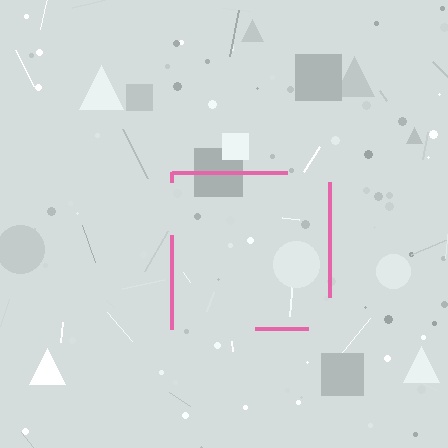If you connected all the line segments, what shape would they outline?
They would outline a square.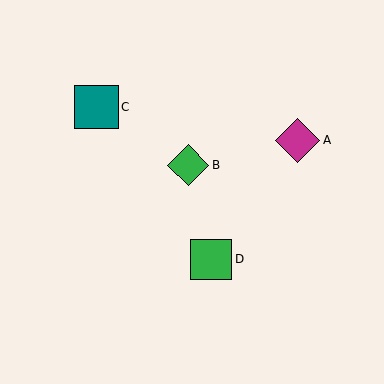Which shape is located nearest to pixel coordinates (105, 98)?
The teal square (labeled C) at (96, 107) is nearest to that location.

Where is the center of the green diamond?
The center of the green diamond is at (188, 165).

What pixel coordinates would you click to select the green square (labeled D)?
Click at (211, 259) to select the green square D.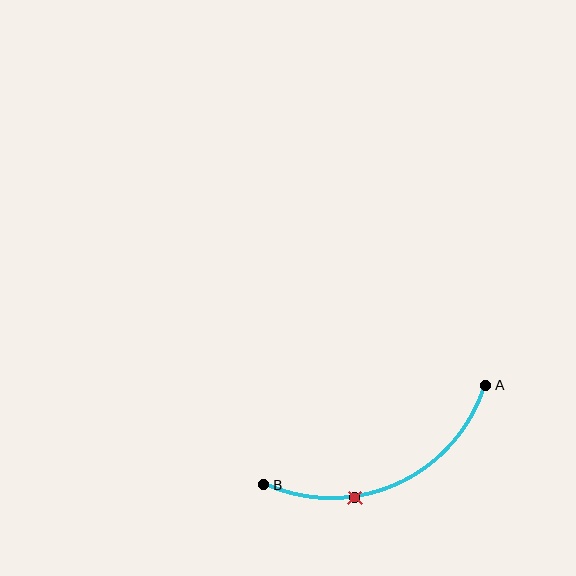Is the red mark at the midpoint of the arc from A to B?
No. The red mark lies on the arc but is closer to endpoint B. The arc midpoint would be at the point on the curve equidistant along the arc from both A and B.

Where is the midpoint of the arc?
The arc midpoint is the point on the curve farthest from the straight line joining A and B. It sits below that line.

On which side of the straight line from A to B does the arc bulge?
The arc bulges below the straight line connecting A and B.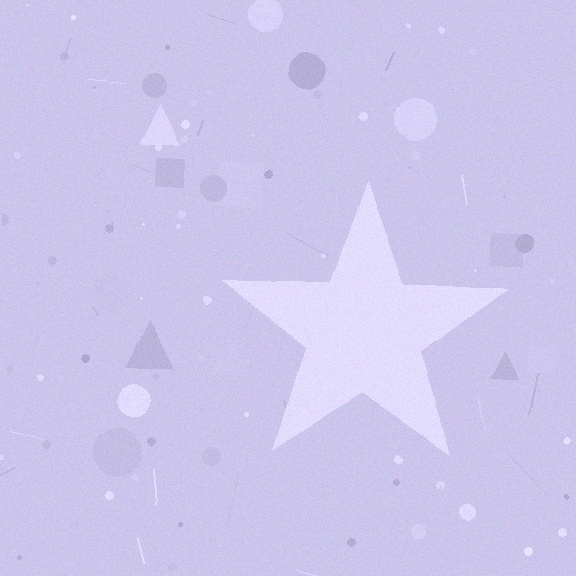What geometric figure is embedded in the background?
A star is embedded in the background.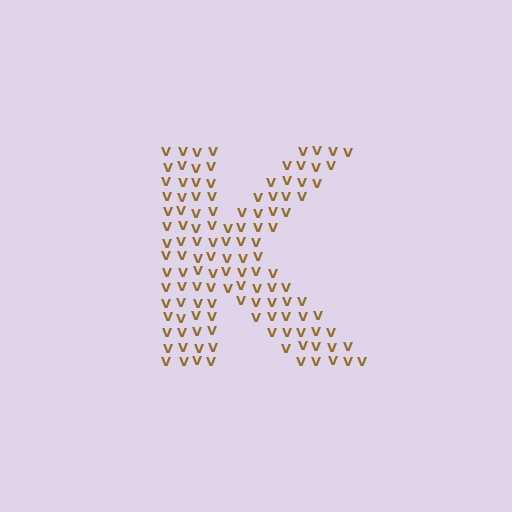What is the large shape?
The large shape is the letter K.